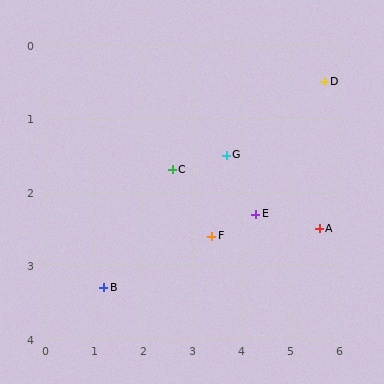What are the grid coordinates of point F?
Point F is at approximately (3.4, 2.6).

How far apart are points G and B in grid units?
Points G and B are about 3.1 grid units apart.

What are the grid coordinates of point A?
Point A is at approximately (5.6, 2.5).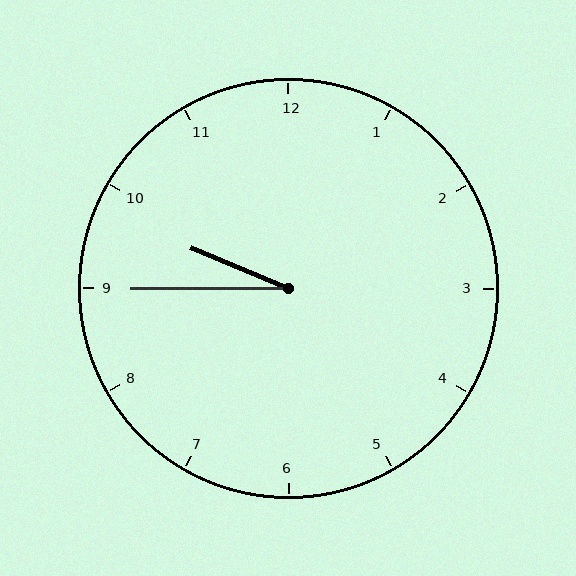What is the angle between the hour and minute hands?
Approximately 22 degrees.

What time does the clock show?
9:45.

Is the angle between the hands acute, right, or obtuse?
It is acute.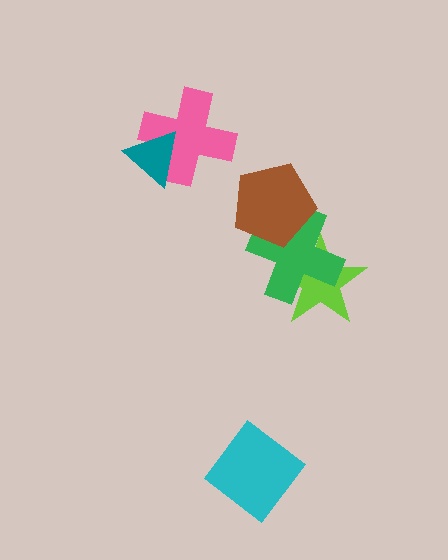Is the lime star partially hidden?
Yes, it is partially covered by another shape.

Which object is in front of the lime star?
The green cross is in front of the lime star.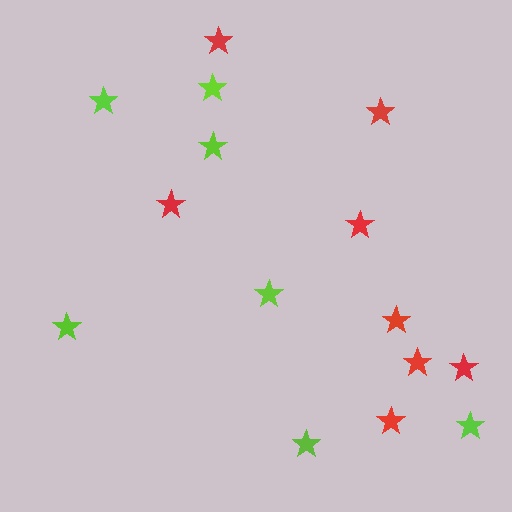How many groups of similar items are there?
There are 2 groups: one group of red stars (8) and one group of lime stars (7).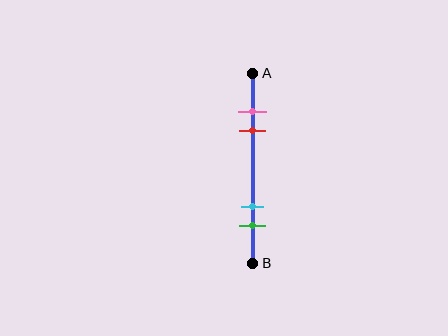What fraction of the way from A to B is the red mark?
The red mark is approximately 30% (0.3) of the way from A to B.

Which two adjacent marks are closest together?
The pink and red marks are the closest adjacent pair.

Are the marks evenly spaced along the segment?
No, the marks are not evenly spaced.